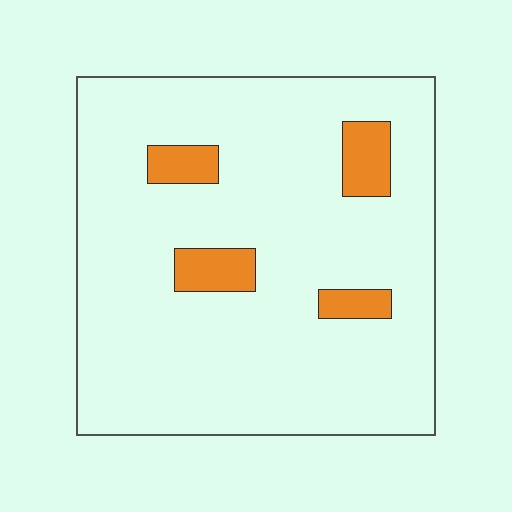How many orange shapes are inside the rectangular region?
4.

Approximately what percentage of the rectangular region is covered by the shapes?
Approximately 10%.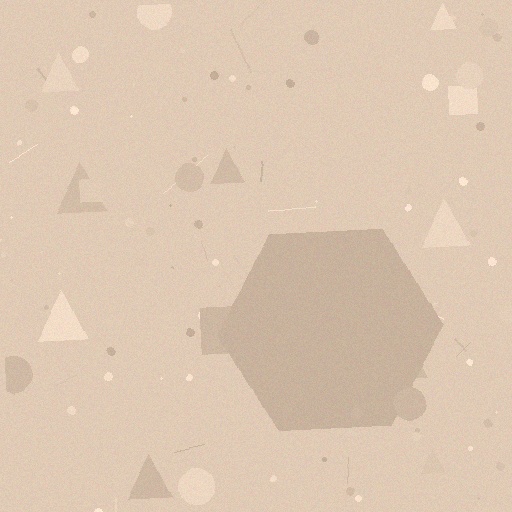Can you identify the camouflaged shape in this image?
The camouflaged shape is a hexagon.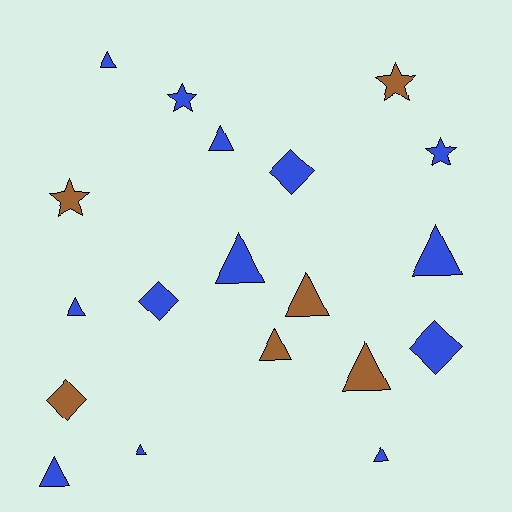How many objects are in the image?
There are 19 objects.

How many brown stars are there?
There are 2 brown stars.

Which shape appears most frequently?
Triangle, with 11 objects.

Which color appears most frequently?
Blue, with 13 objects.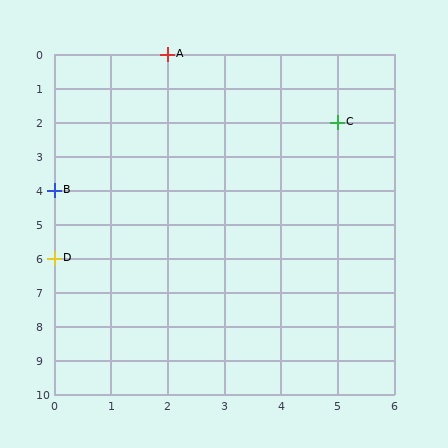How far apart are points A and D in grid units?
Points A and D are 2 columns and 6 rows apart (about 6.3 grid units diagonally).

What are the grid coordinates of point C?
Point C is at grid coordinates (5, 2).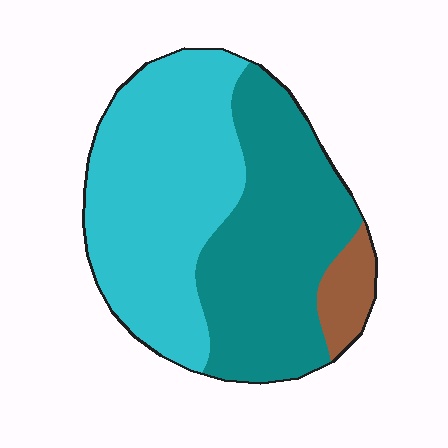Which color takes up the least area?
Brown, at roughly 5%.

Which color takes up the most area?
Cyan, at roughly 50%.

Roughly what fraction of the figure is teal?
Teal covers roughly 45% of the figure.